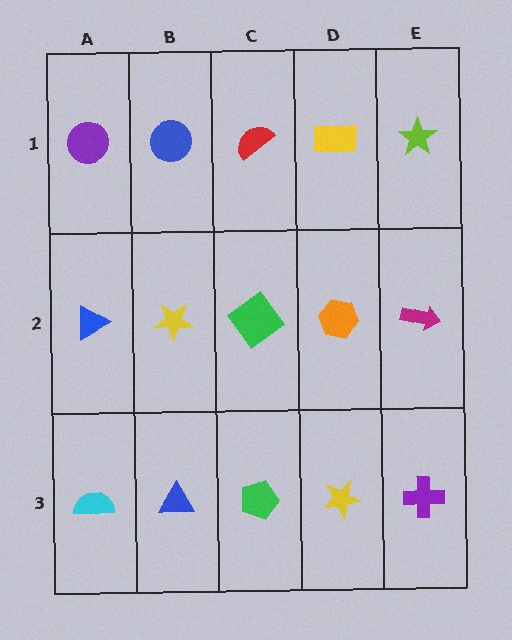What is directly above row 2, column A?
A purple circle.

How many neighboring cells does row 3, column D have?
3.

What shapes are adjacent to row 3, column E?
A magenta arrow (row 2, column E), a yellow star (row 3, column D).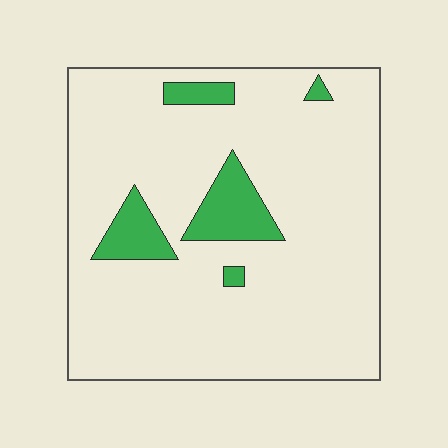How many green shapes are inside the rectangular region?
5.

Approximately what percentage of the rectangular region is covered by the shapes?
Approximately 10%.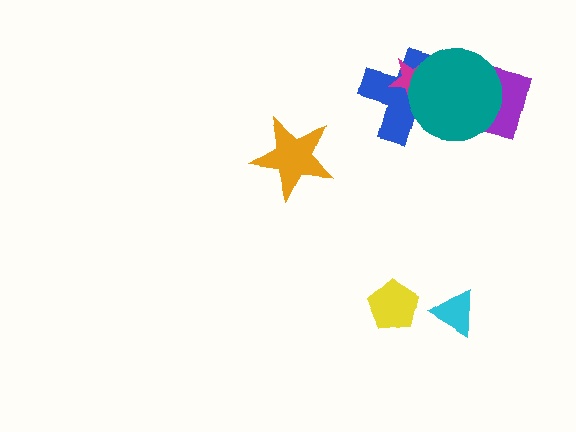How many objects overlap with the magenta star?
2 objects overlap with the magenta star.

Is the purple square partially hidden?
Yes, it is partially covered by another shape.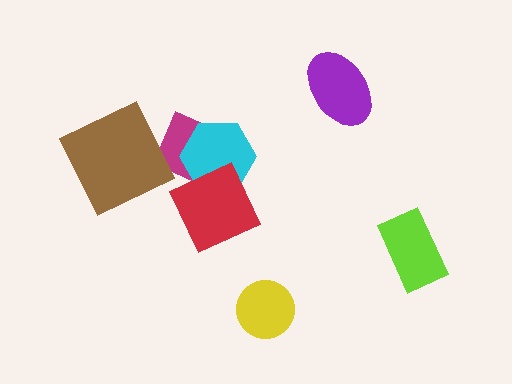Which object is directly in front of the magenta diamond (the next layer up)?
The cyan hexagon is directly in front of the magenta diamond.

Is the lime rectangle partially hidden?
No, no other shape covers it.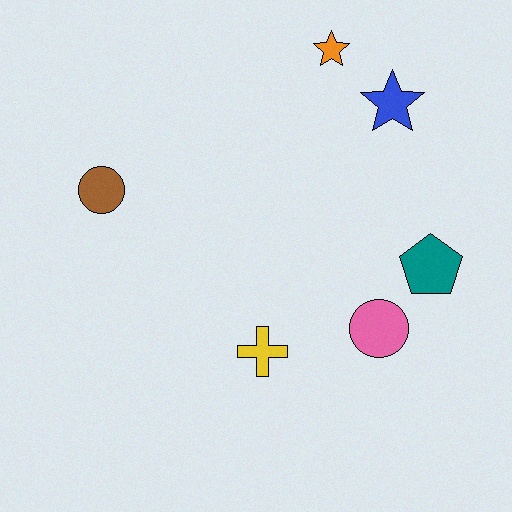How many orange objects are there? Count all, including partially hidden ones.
There is 1 orange object.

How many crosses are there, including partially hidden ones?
There is 1 cross.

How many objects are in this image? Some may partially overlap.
There are 6 objects.